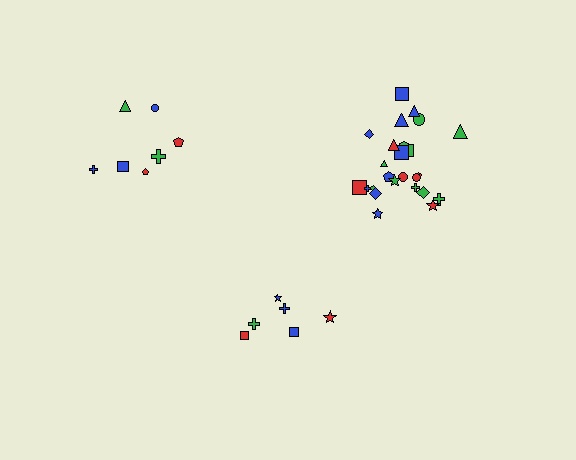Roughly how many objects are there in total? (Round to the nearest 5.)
Roughly 40 objects in total.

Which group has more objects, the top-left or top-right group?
The top-right group.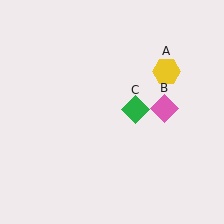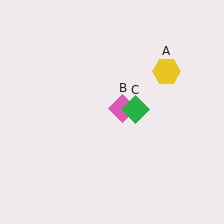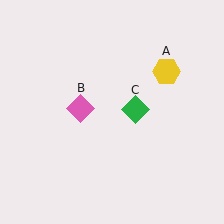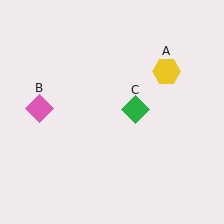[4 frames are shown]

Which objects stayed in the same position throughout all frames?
Yellow hexagon (object A) and green diamond (object C) remained stationary.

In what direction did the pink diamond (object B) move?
The pink diamond (object B) moved left.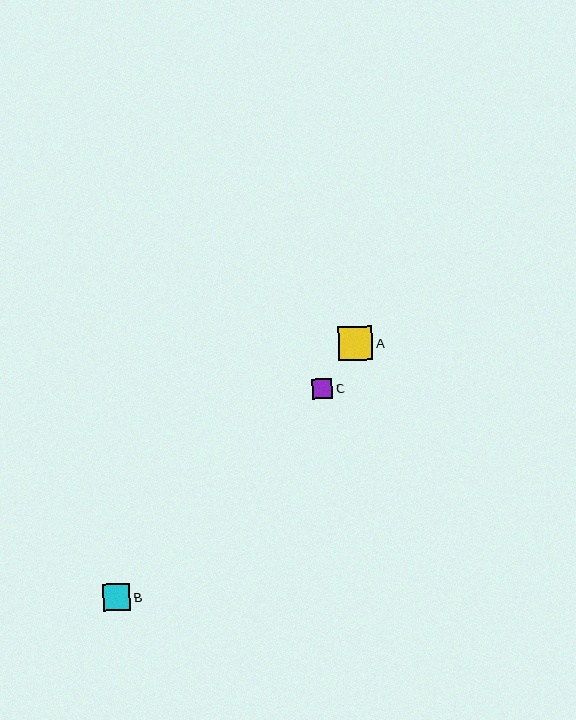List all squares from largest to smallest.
From largest to smallest: A, B, C.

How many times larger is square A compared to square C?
Square A is approximately 1.7 times the size of square C.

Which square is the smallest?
Square C is the smallest with a size of approximately 20 pixels.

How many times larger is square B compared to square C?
Square B is approximately 1.4 times the size of square C.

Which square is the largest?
Square A is the largest with a size of approximately 34 pixels.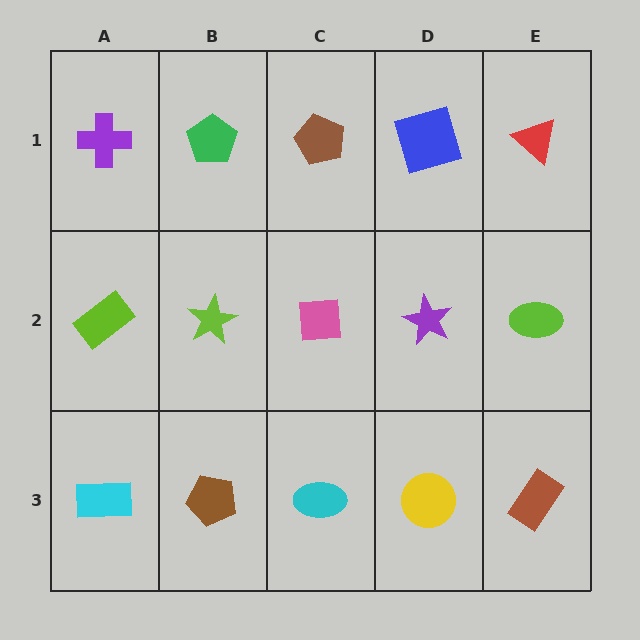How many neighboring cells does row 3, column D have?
3.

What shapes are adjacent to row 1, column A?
A lime rectangle (row 2, column A), a green pentagon (row 1, column B).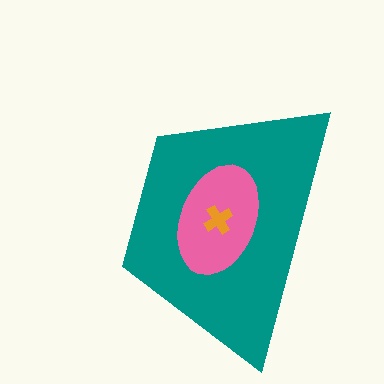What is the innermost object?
The orange cross.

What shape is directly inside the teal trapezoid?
The pink ellipse.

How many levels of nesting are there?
3.